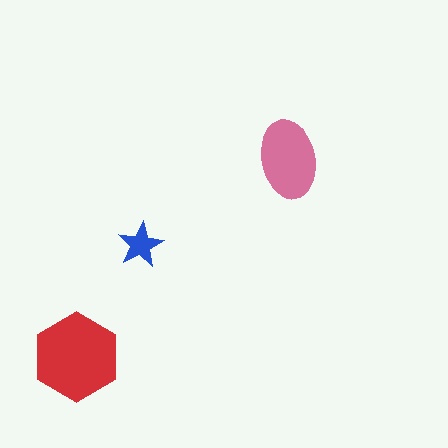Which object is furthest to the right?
The pink ellipse is rightmost.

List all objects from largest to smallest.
The red hexagon, the pink ellipse, the blue star.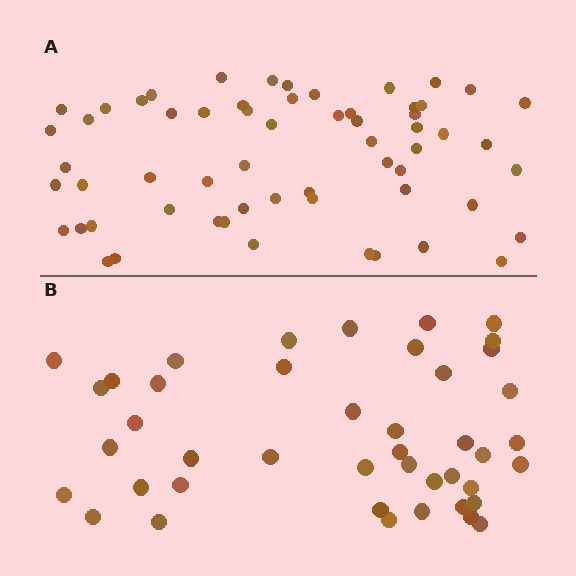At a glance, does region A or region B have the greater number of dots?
Region A (the top region) has more dots.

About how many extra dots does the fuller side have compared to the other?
Region A has approximately 15 more dots than region B.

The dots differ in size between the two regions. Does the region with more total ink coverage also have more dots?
No. Region B has more total ink coverage because its dots are larger, but region A actually contains more individual dots. Total area can be misleading — the number of items is what matters here.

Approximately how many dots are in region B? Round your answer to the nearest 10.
About 40 dots. (The exact count is 43, which rounds to 40.)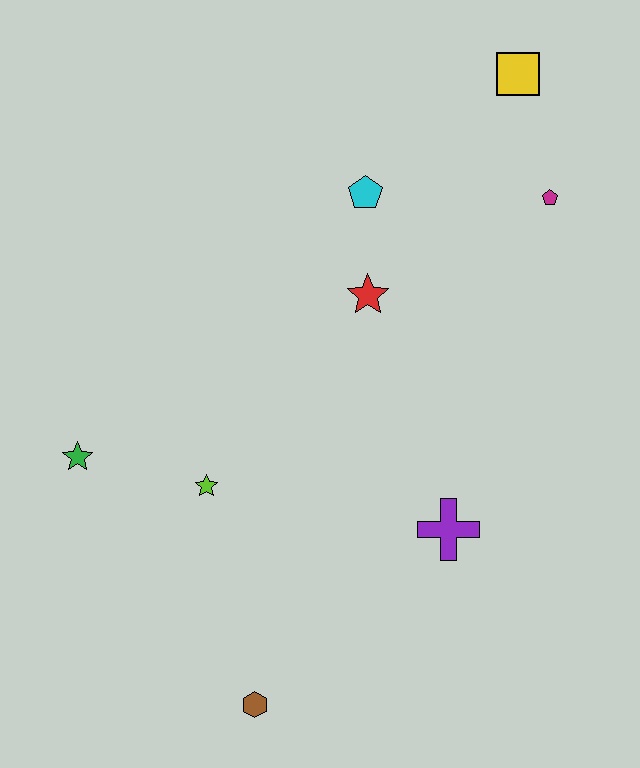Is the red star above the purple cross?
Yes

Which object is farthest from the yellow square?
The brown hexagon is farthest from the yellow square.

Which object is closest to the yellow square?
The magenta pentagon is closest to the yellow square.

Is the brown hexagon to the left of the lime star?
No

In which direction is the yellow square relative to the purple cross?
The yellow square is above the purple cross.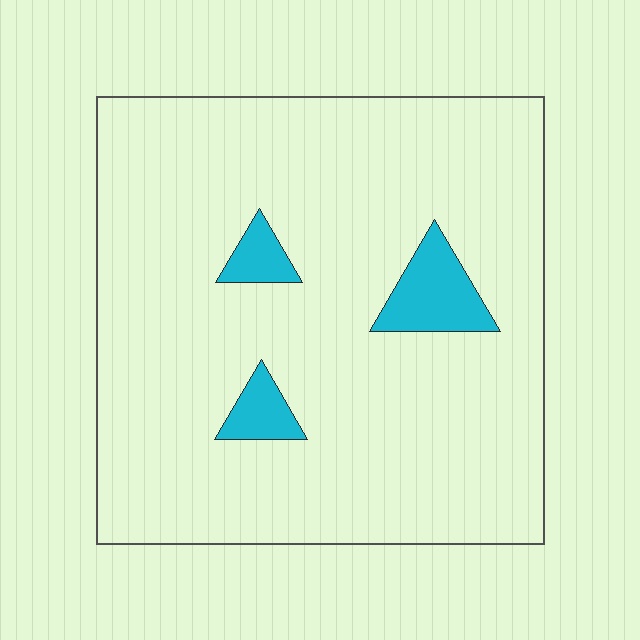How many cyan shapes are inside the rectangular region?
3.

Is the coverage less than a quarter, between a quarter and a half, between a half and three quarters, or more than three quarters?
Less than a quarter.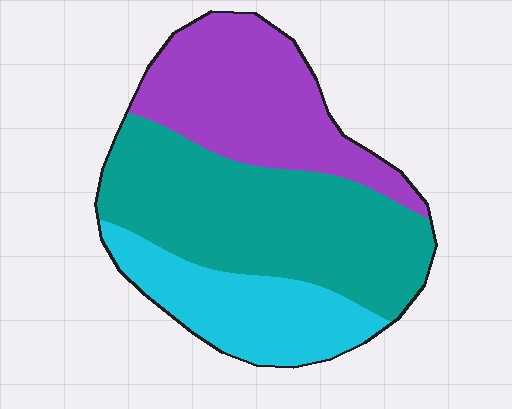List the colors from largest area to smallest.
From largest to smallest: teal, purple, cyan.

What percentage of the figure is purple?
Purple takes up about one third (1/3) of the figure.